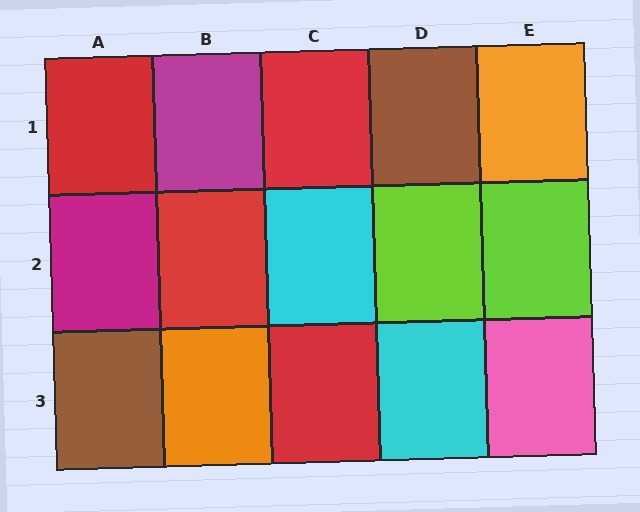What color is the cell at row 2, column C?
Cyan.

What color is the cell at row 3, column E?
Pink.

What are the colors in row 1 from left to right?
Red, magenta, red, brown, orange.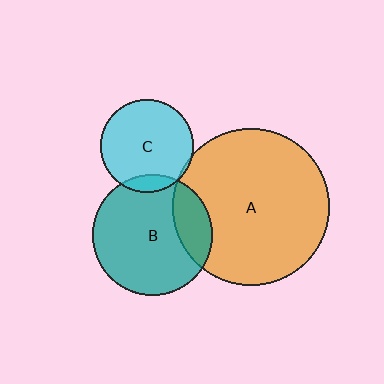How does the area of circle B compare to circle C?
Approximately 1.7 times.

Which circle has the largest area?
Circle A (orange).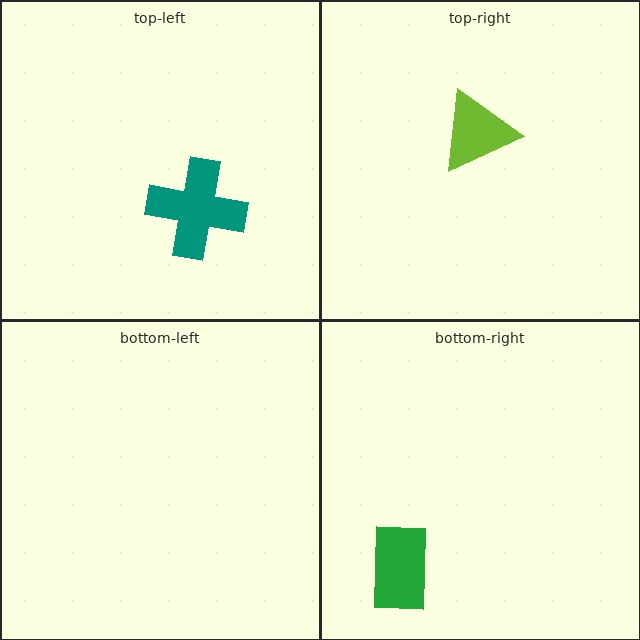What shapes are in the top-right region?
The lime triangle.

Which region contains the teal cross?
The top-left region.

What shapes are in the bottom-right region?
The green rectangle.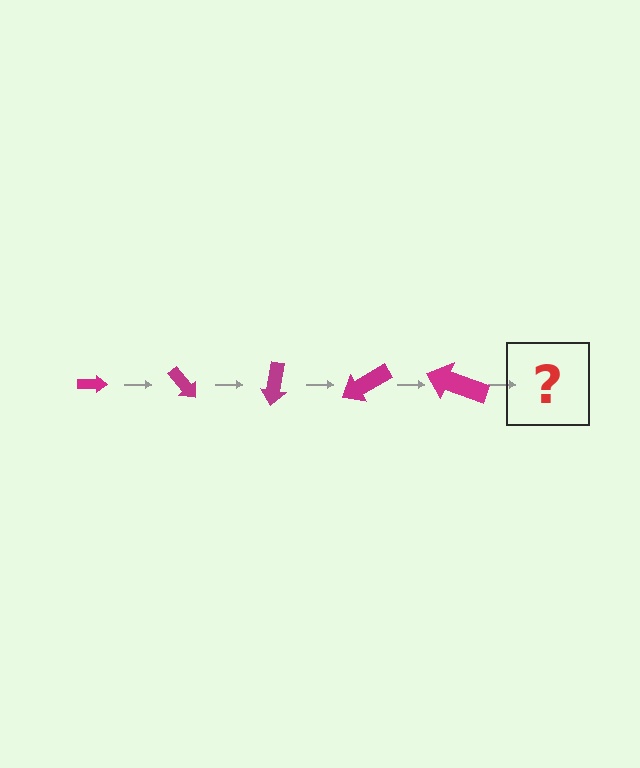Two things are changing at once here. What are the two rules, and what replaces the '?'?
The two rules are that the arrow grows larger each step and it rotates 50 degrees each step. The '?' should be an arrow, larger than the previous one and rotated 250 degrees from the start.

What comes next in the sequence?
The next element should be an arrow, larger than the previous one and rotated 250 degrees from the start.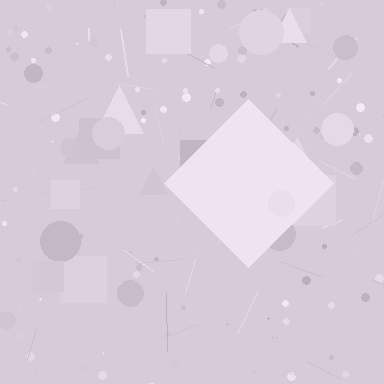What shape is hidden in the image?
A diamond is hidden in the image.